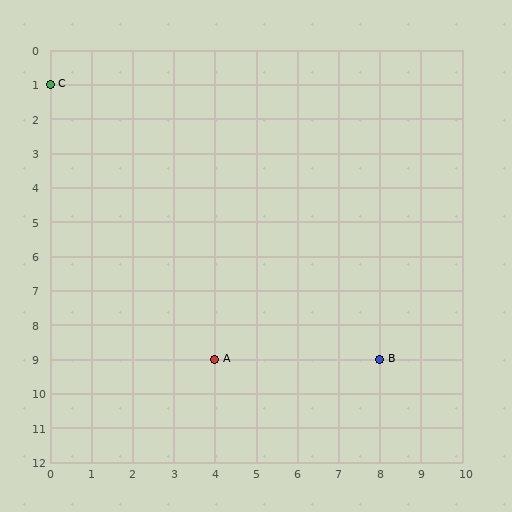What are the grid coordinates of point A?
Point A is at grid coordinates (4, 9).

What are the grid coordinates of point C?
Point C is at grid coordinates (0, 1).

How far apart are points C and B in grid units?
Points C and B are 8 columns and 8 rows apart (about 11.3 grid units diagonally).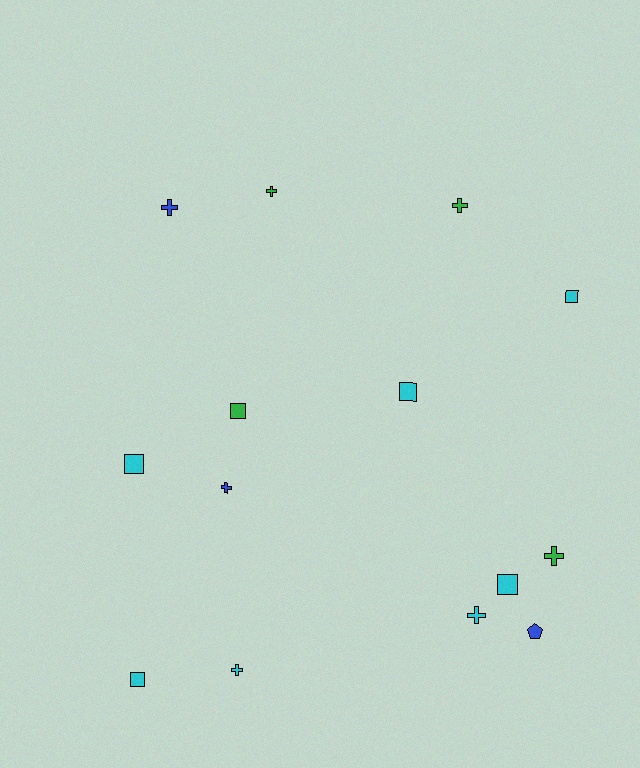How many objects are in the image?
There are 14 objects.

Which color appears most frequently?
Cyan, with 7 objects.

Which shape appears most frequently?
Cross, with 7 objects.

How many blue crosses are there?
There are 2 blue crosses.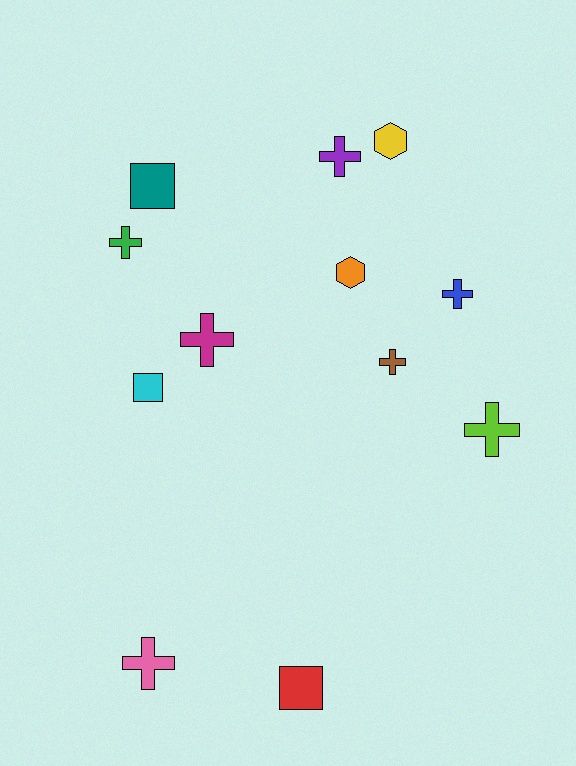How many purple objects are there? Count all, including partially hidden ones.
There is 1 purple object.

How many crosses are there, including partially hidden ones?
There are 7 crosses.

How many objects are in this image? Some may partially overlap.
There are 12 objects.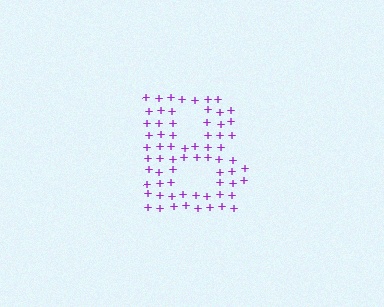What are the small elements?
The small elements are plus signs.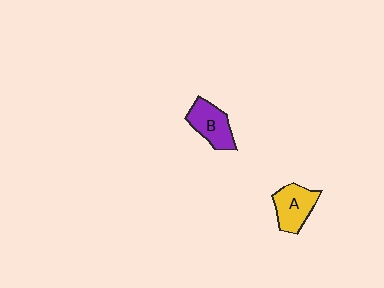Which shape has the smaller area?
Shape B (purple).